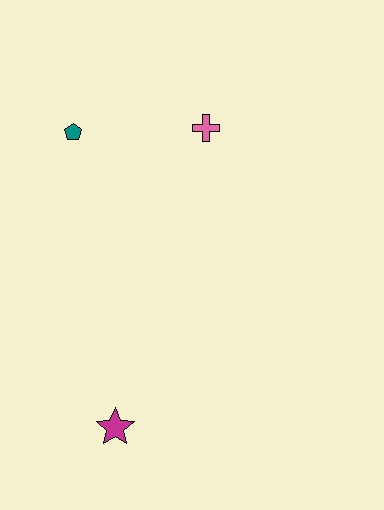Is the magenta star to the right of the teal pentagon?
Yes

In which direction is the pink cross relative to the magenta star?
The pink cross is above the magenta star.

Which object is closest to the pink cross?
The teal pentagon is closest to the pink cross.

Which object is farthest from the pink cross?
The magenta star is farthest from the pink cross.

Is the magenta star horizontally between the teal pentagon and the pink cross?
Yes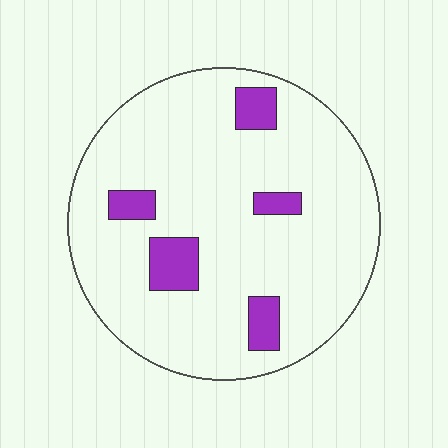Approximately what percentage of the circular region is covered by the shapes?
Approximately 10%.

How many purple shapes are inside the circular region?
5.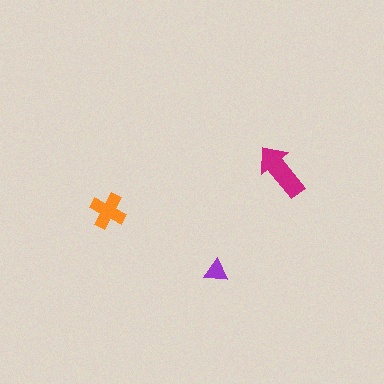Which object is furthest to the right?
The magenta arrow is rightmost.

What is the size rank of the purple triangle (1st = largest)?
3rd.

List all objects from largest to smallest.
The magenta arrow, the orange cross, the purple triangle.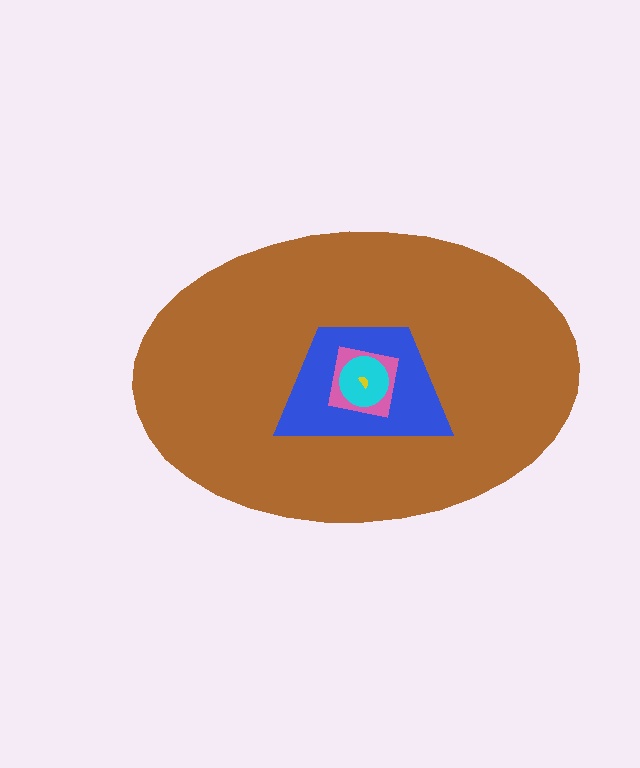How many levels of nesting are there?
5.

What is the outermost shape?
The brown ellipse.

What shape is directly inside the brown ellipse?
The blue trapezoid.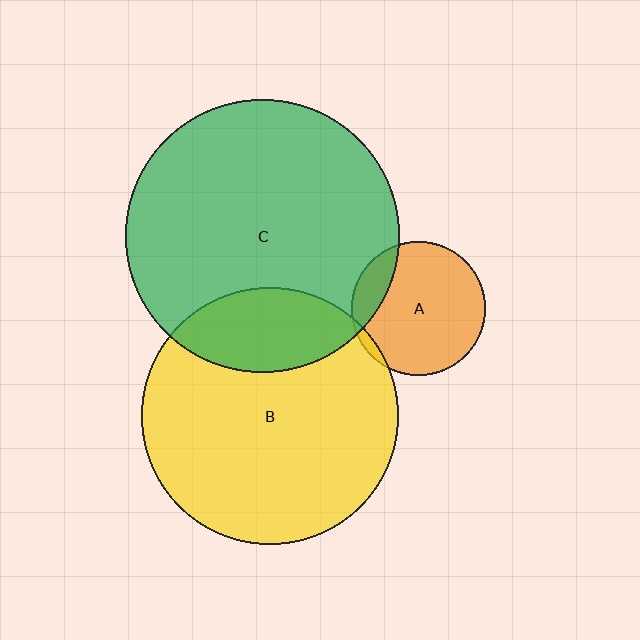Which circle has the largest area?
Circle C (green).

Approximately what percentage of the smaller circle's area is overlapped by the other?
Approximately 5%.